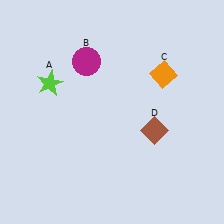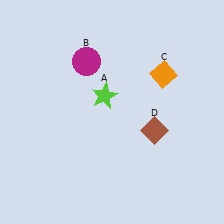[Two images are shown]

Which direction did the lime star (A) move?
The lime star (A) moved right.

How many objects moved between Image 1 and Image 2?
1 object moved between the two images.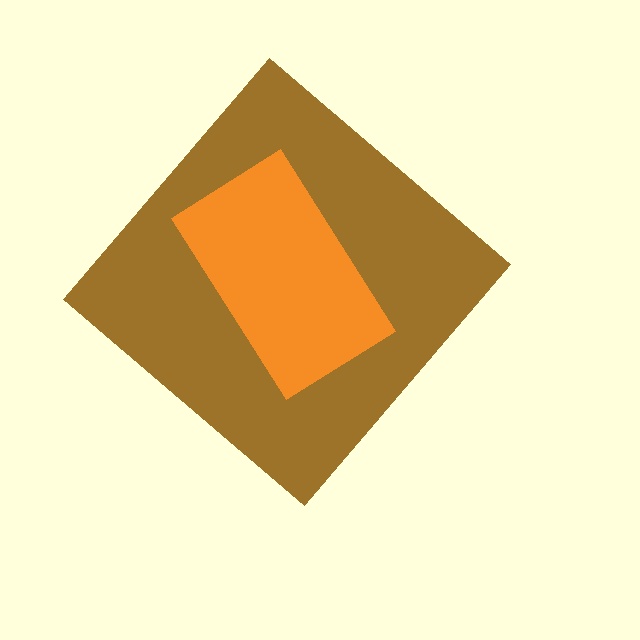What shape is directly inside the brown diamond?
The orange rectangle.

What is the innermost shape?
The orange rectangle.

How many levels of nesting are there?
2.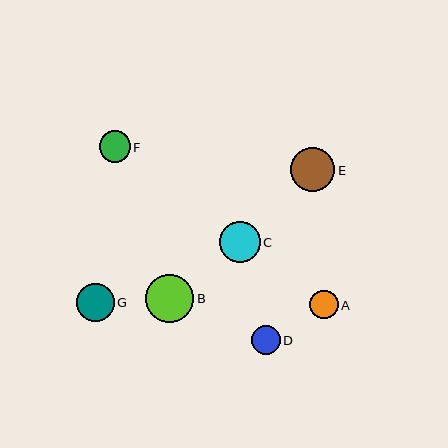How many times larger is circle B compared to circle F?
Circle B is approximately 1.5 times the size of circle F.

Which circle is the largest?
Circle B is the largest with a size of approximately 49 pixels.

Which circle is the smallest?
Circle D is the smallest with a size of approximately 29 pixels.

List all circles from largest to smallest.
From largest to smallest: B, E, C, G, F, A, D.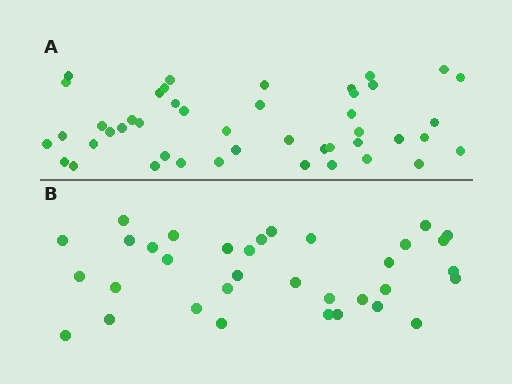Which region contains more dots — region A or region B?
Region A (the top region) has more dots.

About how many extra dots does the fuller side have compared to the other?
Region A has roughly 12 or so more dots than region B.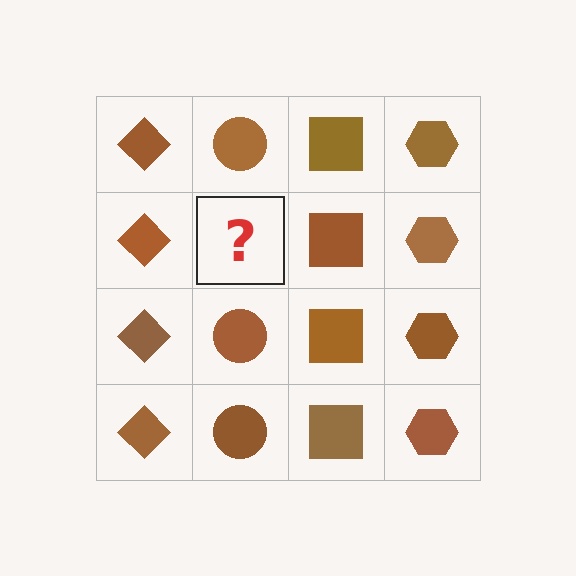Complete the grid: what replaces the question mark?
The question mark should be replaced with a brown circle.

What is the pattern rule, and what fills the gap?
The rule is that each column has a consistent shape. The gap should be filled with a brown circle.